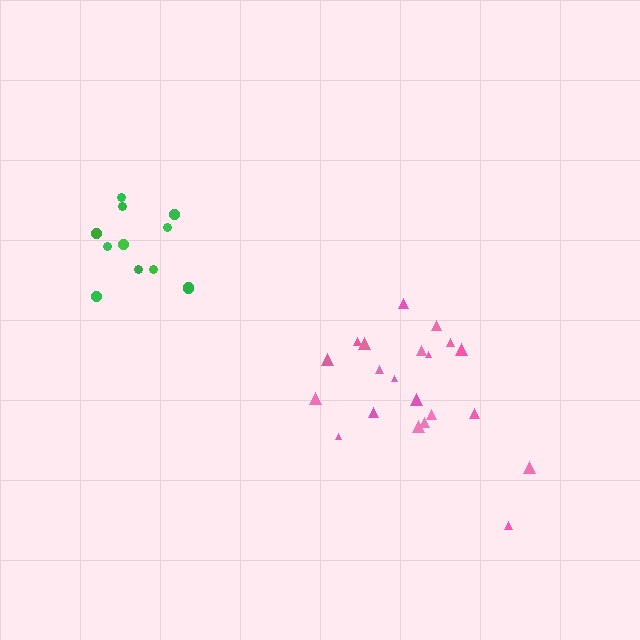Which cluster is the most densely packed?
Green.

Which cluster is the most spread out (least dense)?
Pink.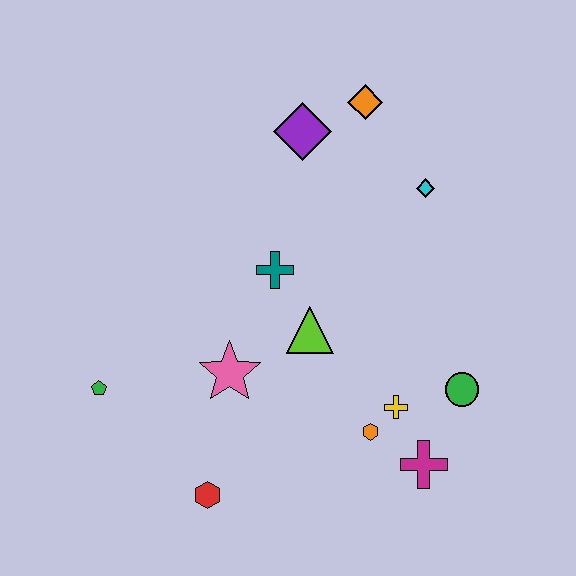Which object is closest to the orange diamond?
The purple diamond is closest to the orange diamond.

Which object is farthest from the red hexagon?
The orange diamond is farthest from the red hexagon.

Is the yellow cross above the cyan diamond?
No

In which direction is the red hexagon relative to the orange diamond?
The red hexagon is below the orange diamond.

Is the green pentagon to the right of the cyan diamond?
No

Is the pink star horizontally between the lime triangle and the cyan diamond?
No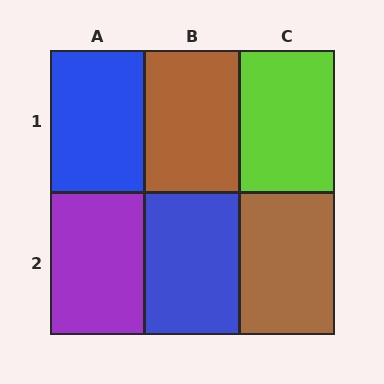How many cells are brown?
2 cells are brown.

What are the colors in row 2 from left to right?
Purple, blue, brown.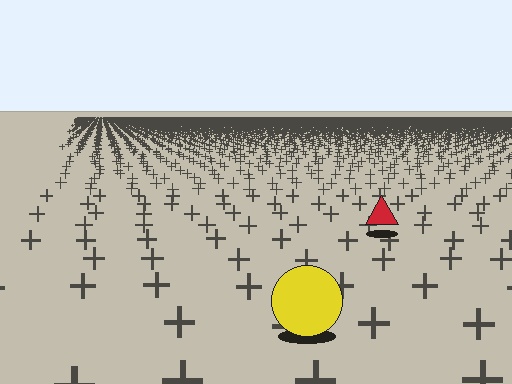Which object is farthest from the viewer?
The red triangle is farthest from the viewer. It appears smaller and the ground texture around it is denser.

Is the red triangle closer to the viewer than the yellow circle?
No. The yellow circle is closer — you can tell from the texture gradient: the ground texture is coarser near it.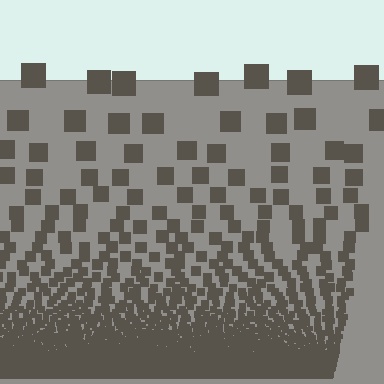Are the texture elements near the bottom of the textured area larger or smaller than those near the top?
Smaller. The gradient is inverted — elements near the bottom are smaller and denser.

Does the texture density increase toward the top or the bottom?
Density increases toward the bottom.